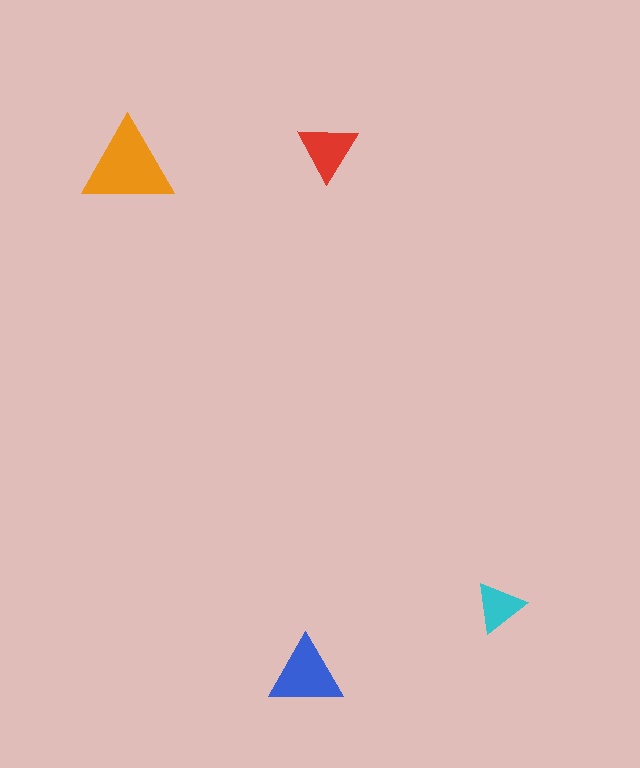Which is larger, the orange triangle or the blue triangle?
The orange one.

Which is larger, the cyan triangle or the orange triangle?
The orange one.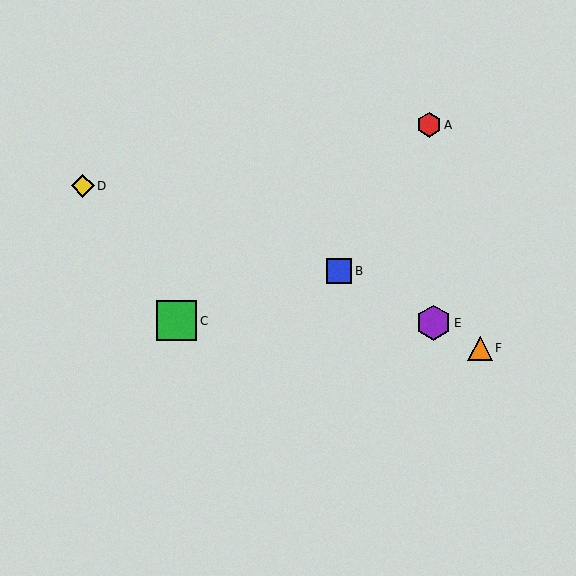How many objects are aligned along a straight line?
3 objects (B, E, F) are aligned along a straight line.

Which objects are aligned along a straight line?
Objects B, E, F are aligned along a straight line.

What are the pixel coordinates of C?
Object C is at (176, 321).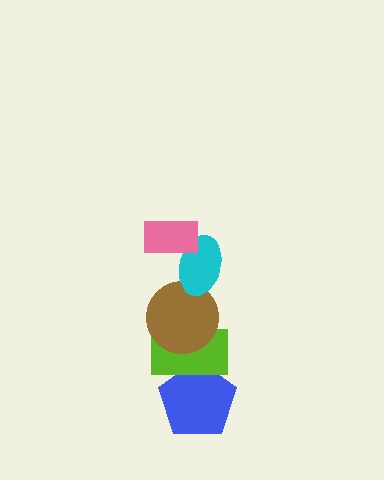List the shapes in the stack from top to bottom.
From top to bottom: the pink rectangle, the cyan ellipse, the brown circle, the lime rectangle, the blue pentagon.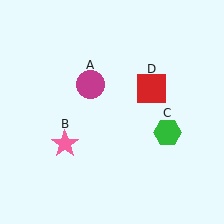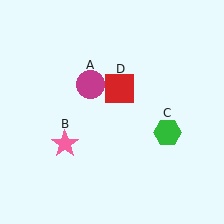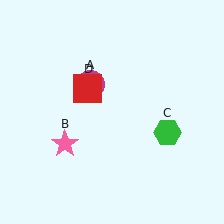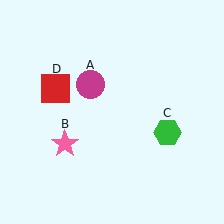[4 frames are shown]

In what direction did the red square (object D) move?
The red square (object D) moved left.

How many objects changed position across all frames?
1 object changed position: red square (object D).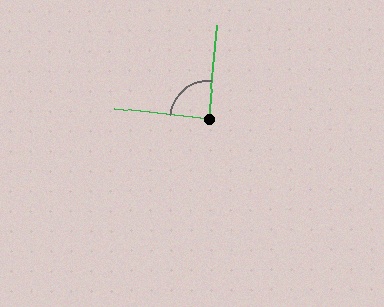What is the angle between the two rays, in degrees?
Approximately 89 degrees.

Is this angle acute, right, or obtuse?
It is approximately a right angle.